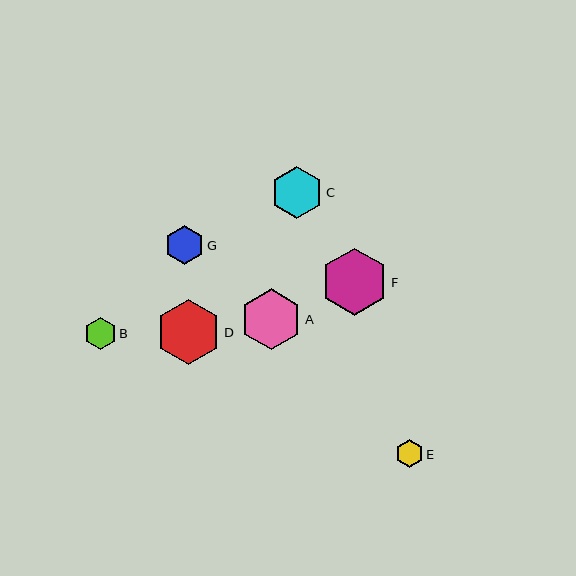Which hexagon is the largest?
Hexagon F is the largest with a size of approximately 67 pixels.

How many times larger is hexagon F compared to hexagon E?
Hexagon F is approximately 2.4 times the size of hexagon E.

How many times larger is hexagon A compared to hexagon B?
Hexagon A is approximately 1.9 times the size of hexagon B.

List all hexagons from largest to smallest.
From largest to smallest: F, D, A, C, G, B, E.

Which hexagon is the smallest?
Hexagon E is the smallest with a size of approximately 28 pixels.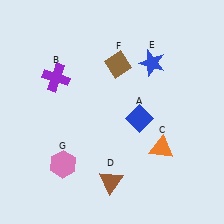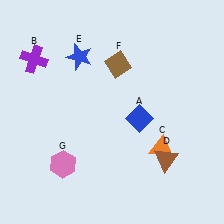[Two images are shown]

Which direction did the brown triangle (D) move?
The brown triangle (D) moved right.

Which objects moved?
The objects that moved are: the purple cross (B), the brown triangle (D), the blue star (E).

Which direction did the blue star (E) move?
The blue star (E) moved left.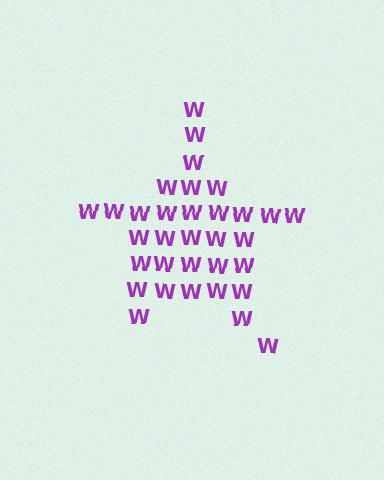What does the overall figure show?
The overall figure shows a star.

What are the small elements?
The small elements are letter W's.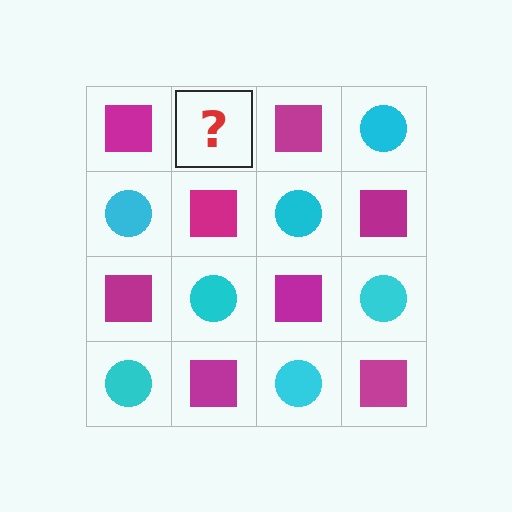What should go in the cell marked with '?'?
The missing cell should contain a cyan circle.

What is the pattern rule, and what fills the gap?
The rule is that it alternates magenta square and cyan circle in a checkerboard pattern. The gap should be filled with a cyan circle.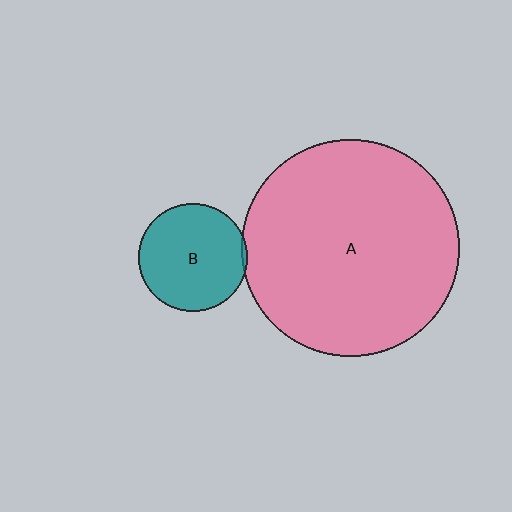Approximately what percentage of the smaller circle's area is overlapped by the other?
Approximately 5%.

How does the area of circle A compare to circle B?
Approximately 4.0 times.